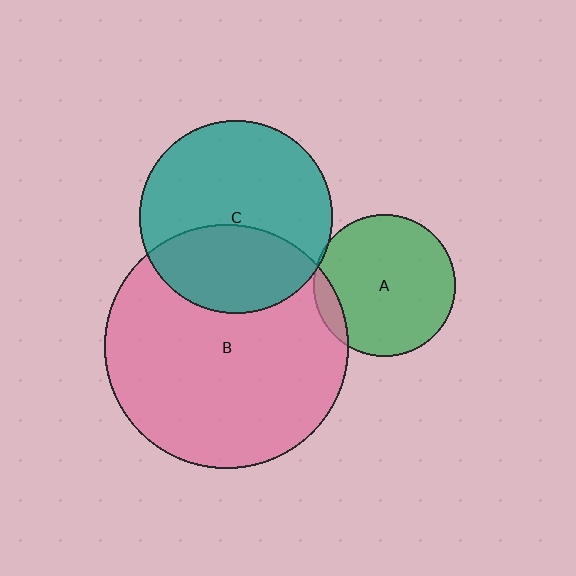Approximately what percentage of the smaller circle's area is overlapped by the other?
Approximately 5%.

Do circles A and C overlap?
Yes.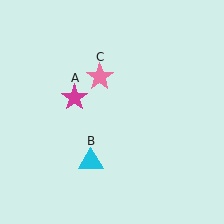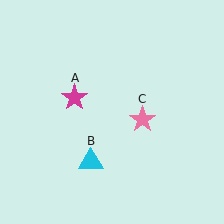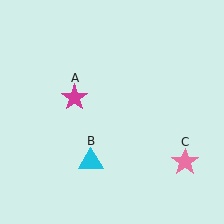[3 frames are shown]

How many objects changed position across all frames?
1 object changed position: pink star (object C).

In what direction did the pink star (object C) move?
The pink star (object C) moved down and to the right.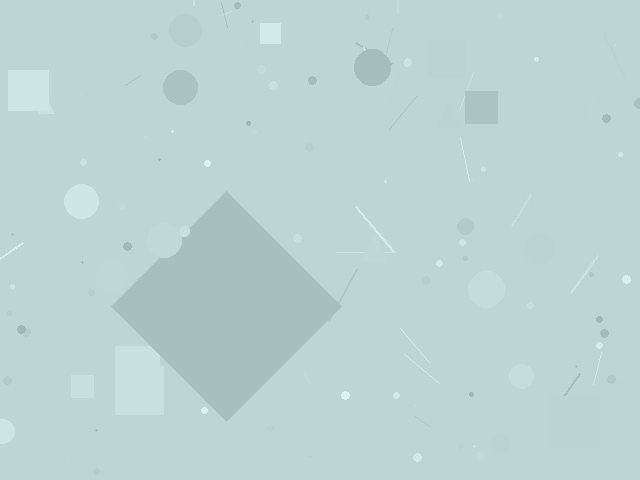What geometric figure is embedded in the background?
A diamond is embedded in the background.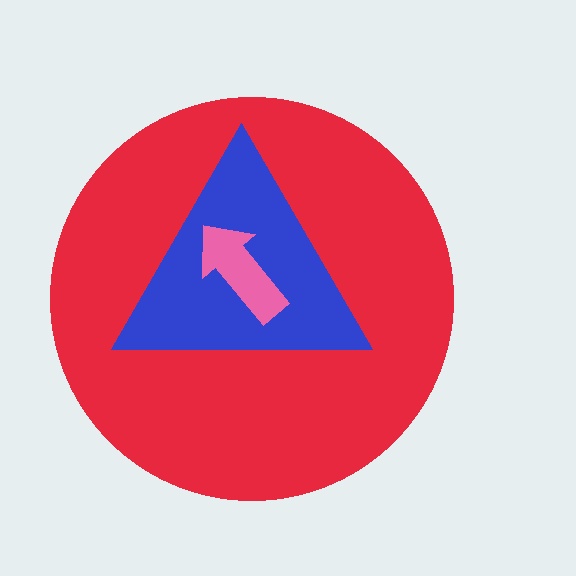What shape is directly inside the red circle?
The blue triangle.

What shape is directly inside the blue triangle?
The pink arrow.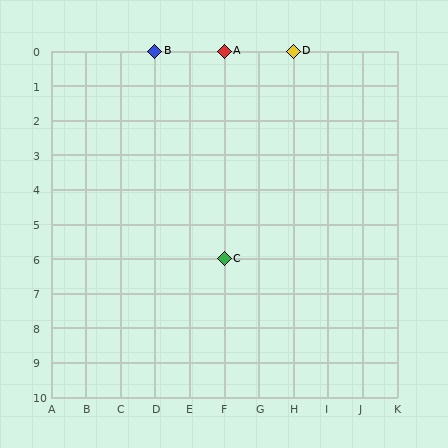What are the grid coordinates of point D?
Point D is at grid coordinates (H, 0).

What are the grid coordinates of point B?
Point B is at grid coordinates (D, 0).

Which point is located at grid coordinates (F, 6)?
Point C is at (F, 6).